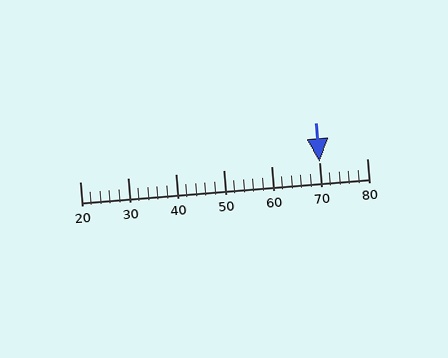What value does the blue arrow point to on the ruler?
The blue arrow points to approximately 70.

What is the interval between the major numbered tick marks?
The major tick marks are spaced 10 units apart.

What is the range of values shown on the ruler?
The ruler shows values from 20 to 80.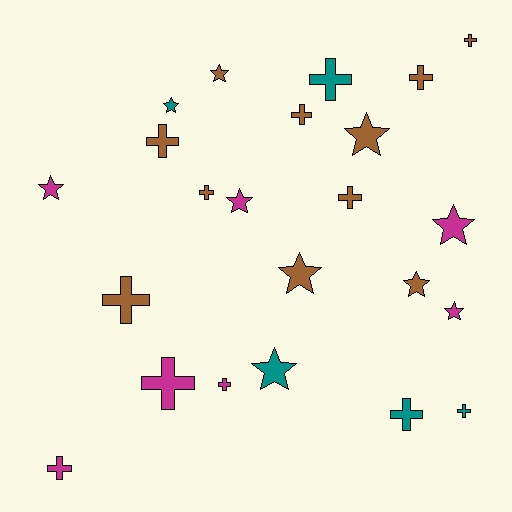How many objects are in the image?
There are 23 objects.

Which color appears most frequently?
Brown, with 11 objects.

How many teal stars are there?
There are 2 teal stars.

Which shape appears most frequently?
Cross, with 13 objects.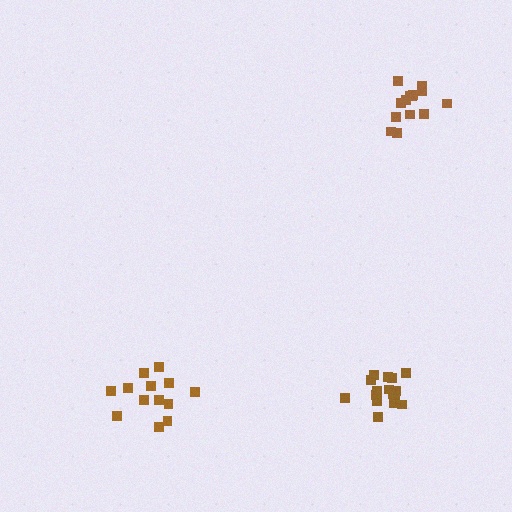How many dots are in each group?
Group 1: 16 dots, Group 2: 14 dots, Group 3: 13 dots (43 total).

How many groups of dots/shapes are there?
There are 3 groups.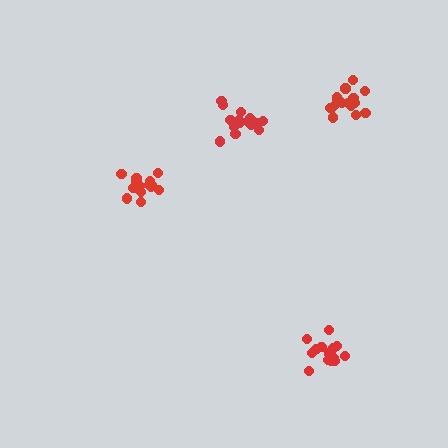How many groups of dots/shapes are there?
There are 4 groups.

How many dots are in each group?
Group 1: 15 dots, Group 2: 15 dots, Group 3: 16 dots, Group 4: 16 dots (62 total).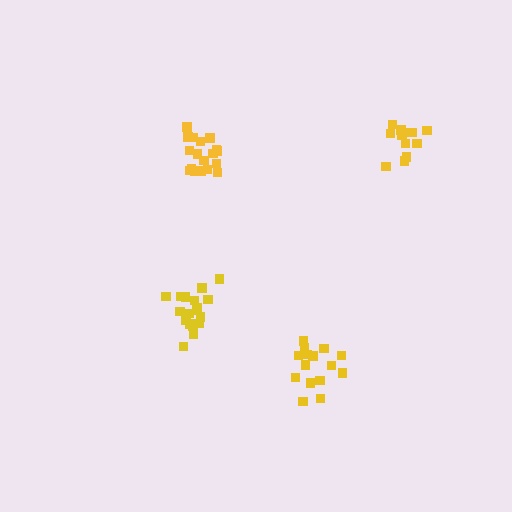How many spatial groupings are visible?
There are 4 spatial groupings.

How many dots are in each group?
Group 1: 19 dots, Group 2: 15 dots, Group 3: 13 dots, Group 4: 18 dots (65 total).